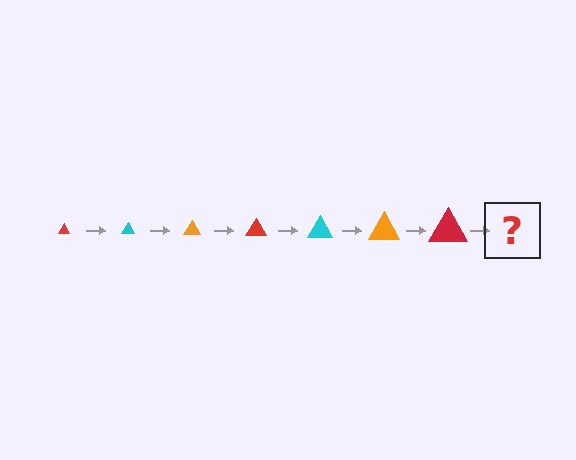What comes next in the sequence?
The next element should be a cyan triangle, larger than the previous one.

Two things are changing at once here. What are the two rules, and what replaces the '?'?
The two rules are that the triangle grows larger each step and the color cycles through red, cyan, and orange. The '?' should be a cyan triangle, larger than the previous one.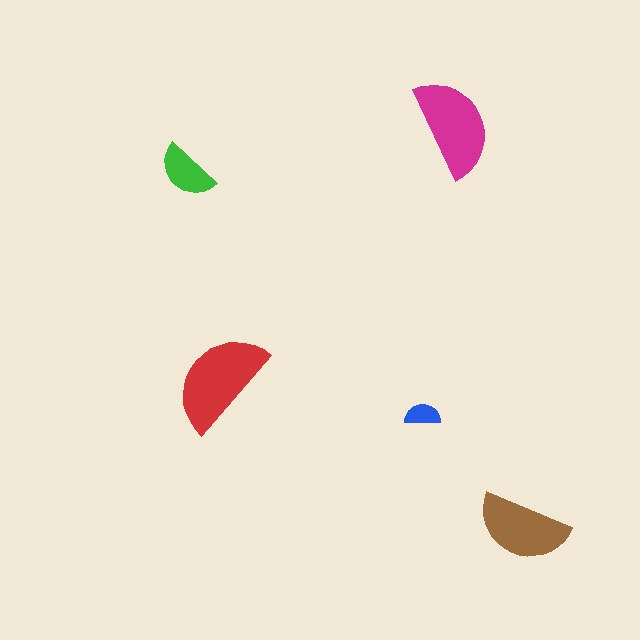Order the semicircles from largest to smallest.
the red one, the magenta one, the brown one, the green one, the blue one.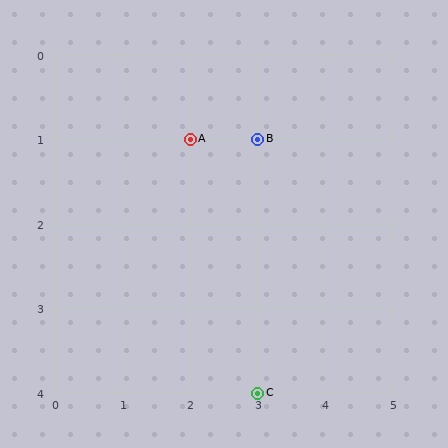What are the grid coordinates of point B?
Point B is at grid coordinates (3, 1).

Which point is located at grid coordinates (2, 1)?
Point A is at (2, 1).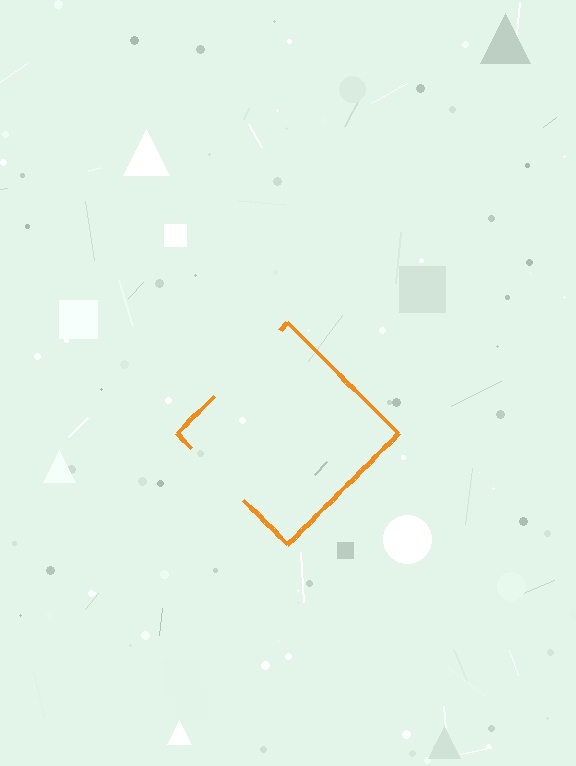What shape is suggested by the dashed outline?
The dashed outline suggests a diamond.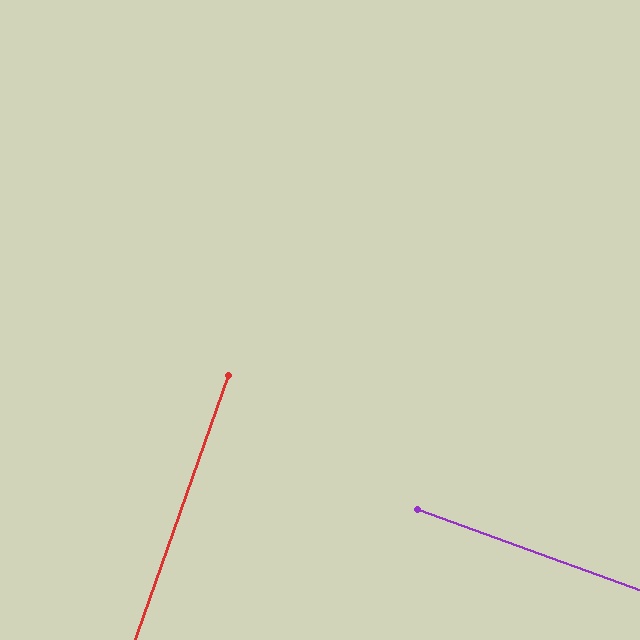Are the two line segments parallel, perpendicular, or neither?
Perpendicular — they meet at approximately 90°.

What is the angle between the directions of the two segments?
Approximately 90 degrees.